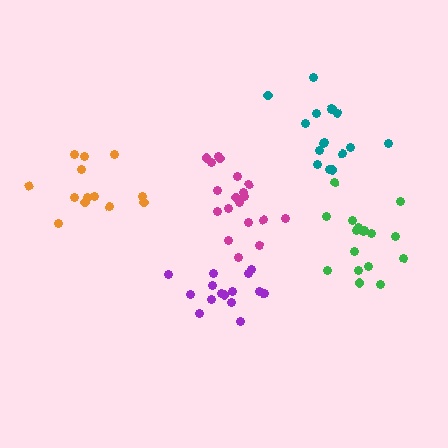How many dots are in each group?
Group 1: 15 dots, Group 2: 17 dots, Group 3: 16 dots, Group 4: 19 dots, Group 5: 13 dots (80 total).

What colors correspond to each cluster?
The clusters are colored: purple, green, teal, magenta, orange.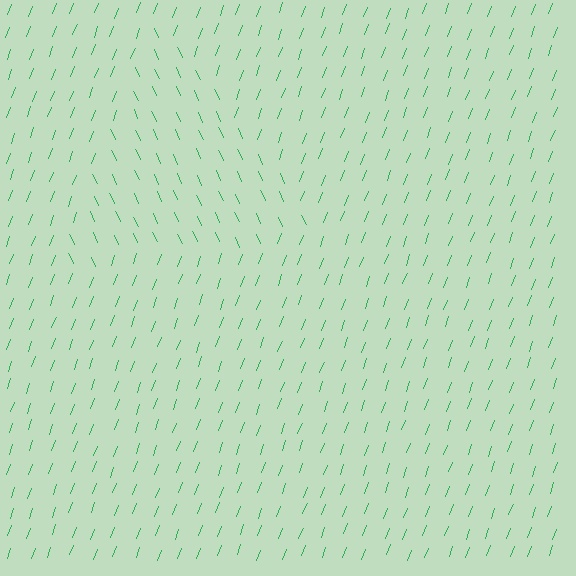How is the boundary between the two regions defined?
The boundary is defined purely by a change in line orientation (approximately 45 degrees difference). All lines are the same color and thickness.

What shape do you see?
I see a triangle.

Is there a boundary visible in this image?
Yes, there is a texture boundary formed by a change in line orientation.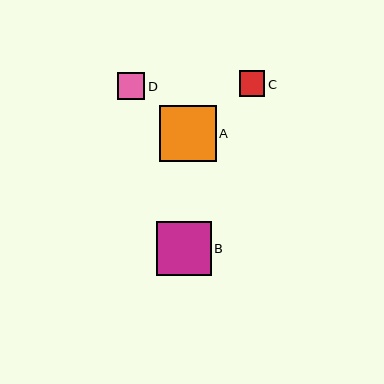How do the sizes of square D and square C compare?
Square D and square C are approximately the same size.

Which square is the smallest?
Square C is the smallest with a size of approximately 25 pixels.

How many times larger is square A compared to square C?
Square A is approximately 2.2 times the size of square C.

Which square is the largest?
Square A is the largest with a size of approximately 57 pixels.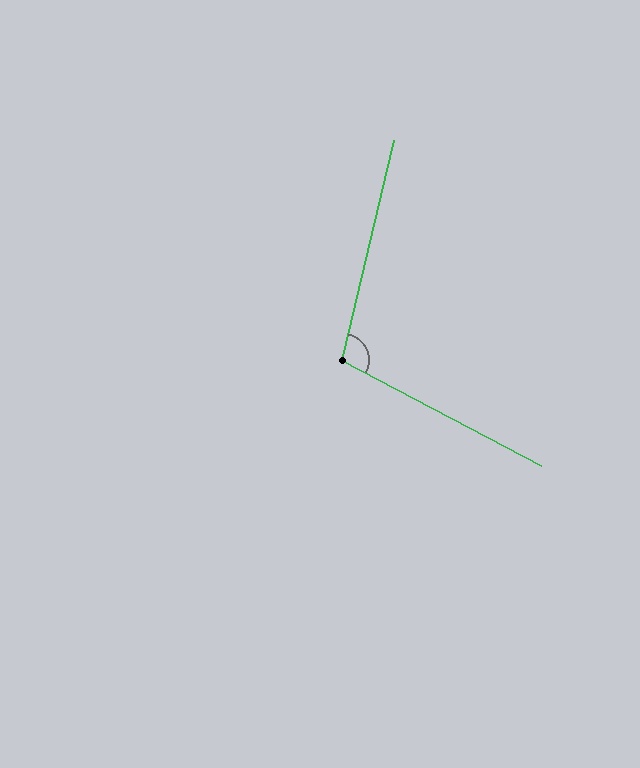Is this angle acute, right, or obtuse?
It is obtuse.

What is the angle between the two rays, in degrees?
Approximately 105 degrees.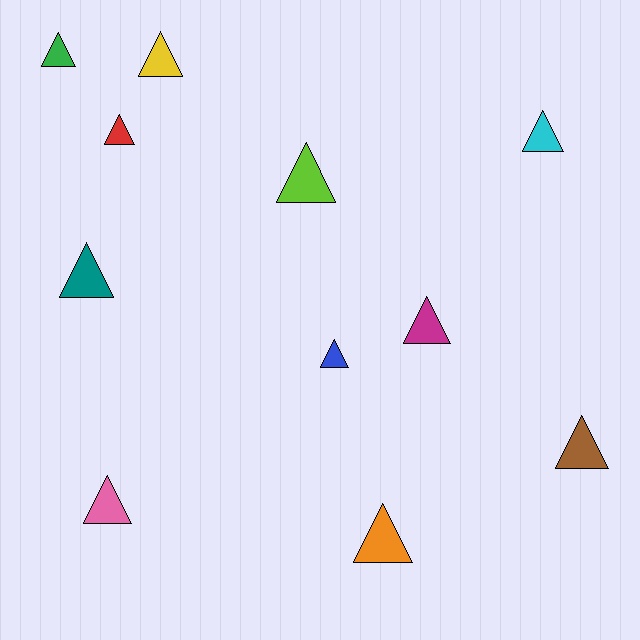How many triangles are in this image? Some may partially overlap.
There are 11 triangles.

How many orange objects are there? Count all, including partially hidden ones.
There is 1 orange object.